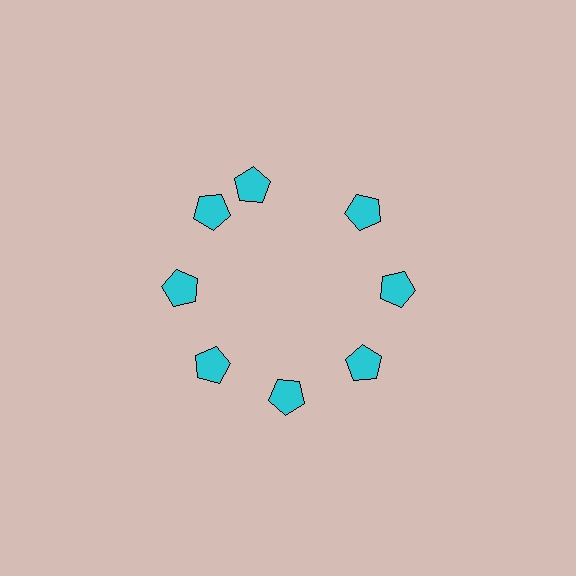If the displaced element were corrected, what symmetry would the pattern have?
It would have 8-fold rotational symmetry — the pattern would map onto itself every 45 degrees.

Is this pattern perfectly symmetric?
No. The 8 cyan pentagons are arranged in a ring, but one element near the 12 o'clock position is rotated out of alignment along the ring, breaking the 8-fold rotational symmetry.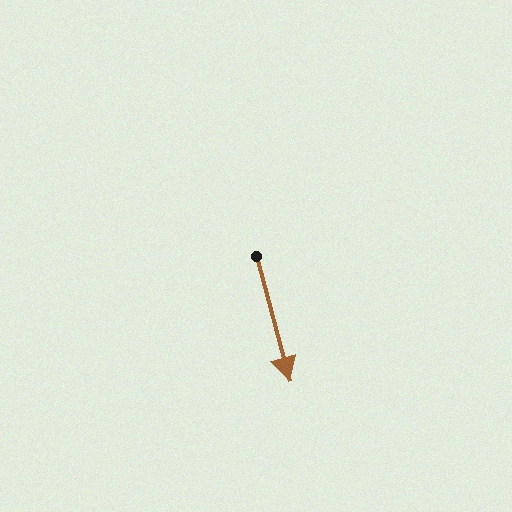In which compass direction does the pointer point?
South.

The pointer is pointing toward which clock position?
Roughly 6 o'clock.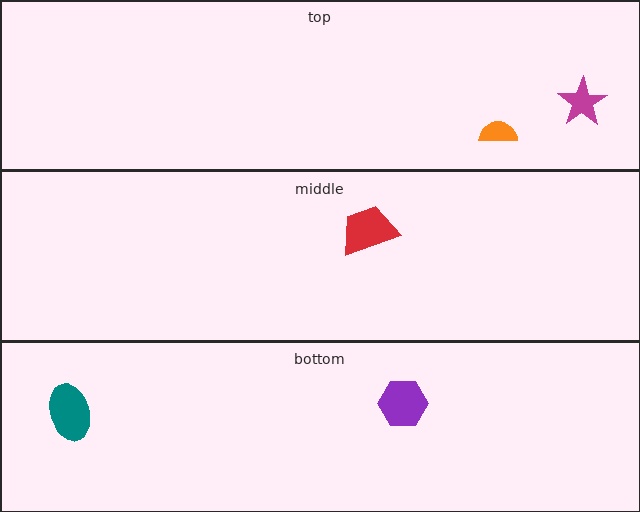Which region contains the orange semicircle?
The top region.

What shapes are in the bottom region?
The teal ellipse, the purple hexagon.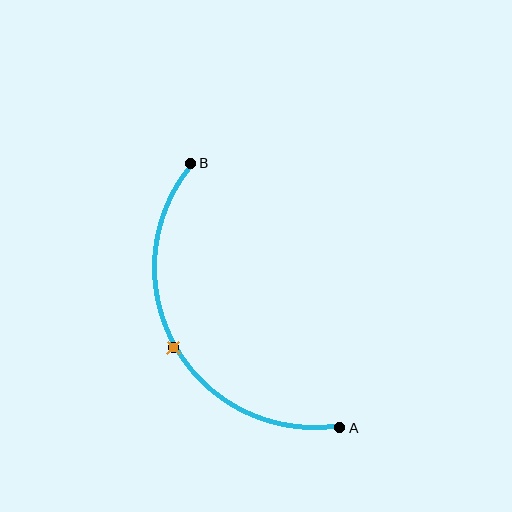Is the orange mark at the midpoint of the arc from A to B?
Yes. The orange mark lies on the arc at equal arc-length from both A and B — it is the arc midpoint.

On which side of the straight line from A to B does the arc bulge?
The arc bulges to the left of the straight line connecting A and B.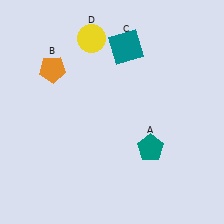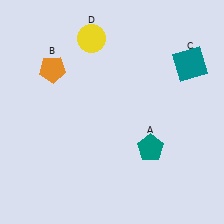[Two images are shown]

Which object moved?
The teal square (C) moved right.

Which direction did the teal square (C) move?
The teal square (C) moved right.